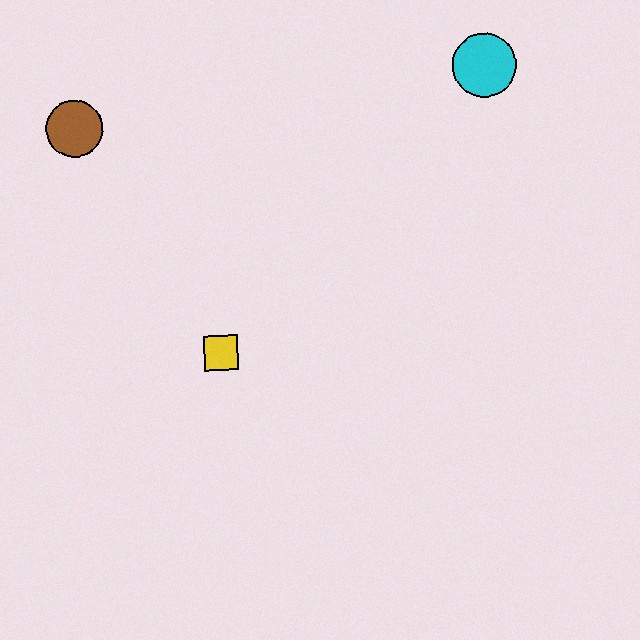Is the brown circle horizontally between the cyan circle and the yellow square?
No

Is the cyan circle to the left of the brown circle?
No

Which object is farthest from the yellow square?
The cyan circle is farthest from the yellow square.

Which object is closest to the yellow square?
The brown circle is closest to the yellow square.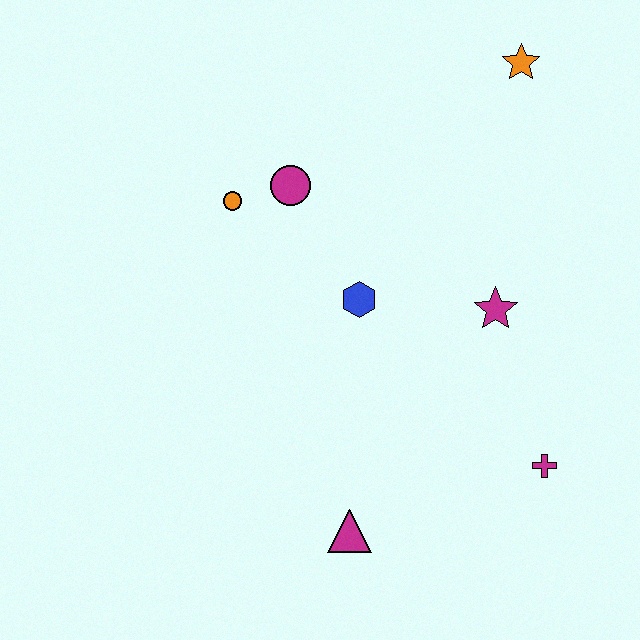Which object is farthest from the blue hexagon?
The orange star is farthest from the blue hexagon.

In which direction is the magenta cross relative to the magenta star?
The magenta cross is below the magenta star.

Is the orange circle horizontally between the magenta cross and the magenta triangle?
No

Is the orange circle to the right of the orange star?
No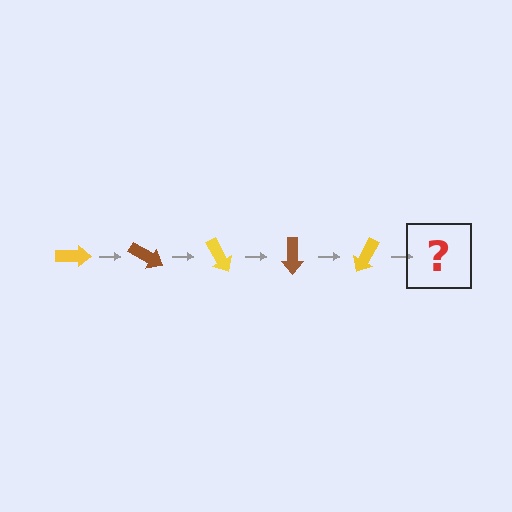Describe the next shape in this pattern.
It should be a brown arrow, rotated 150 degrees from the start.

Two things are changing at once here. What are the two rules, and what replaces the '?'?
The two rules are that it rotates 30 degrees each step and the color cycles through yellow and brown. The '?' should be a brown arrow, rotated 150 degrees from the start.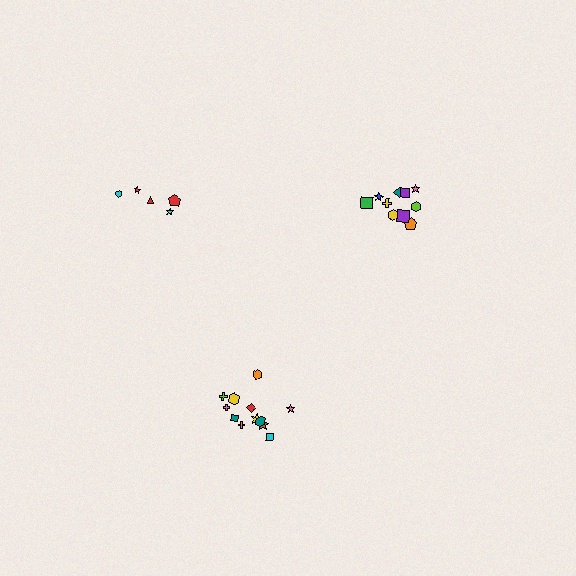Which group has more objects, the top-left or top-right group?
The top-right group.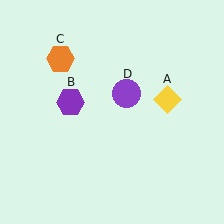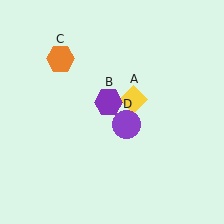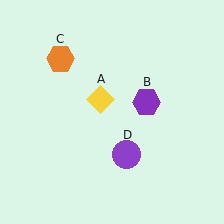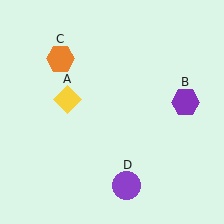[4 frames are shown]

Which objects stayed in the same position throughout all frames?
Orange hexagon (object C) remained stationary.